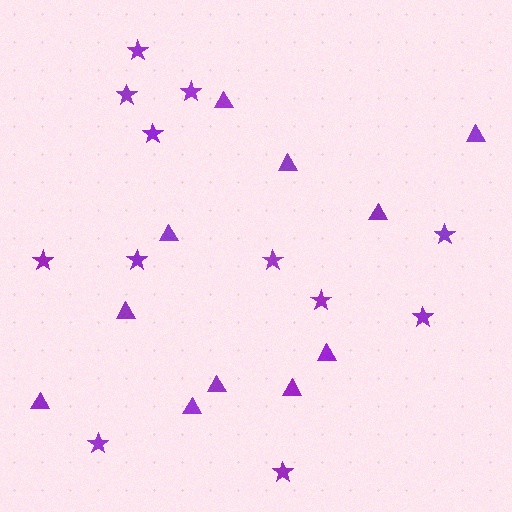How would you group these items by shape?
There are 2 groups: one group of triangles (11) and one group of stars (12).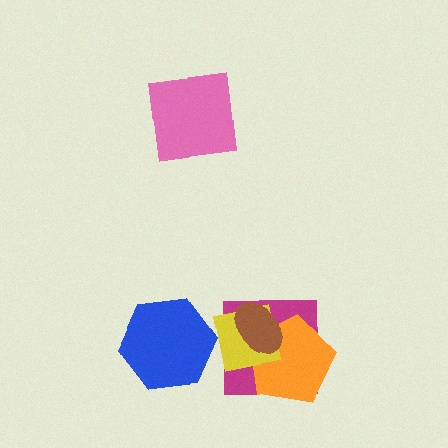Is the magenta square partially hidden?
Yes, it is partially covered by another shape.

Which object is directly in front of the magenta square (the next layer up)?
The orange pentagon is directly in front of the magenta square.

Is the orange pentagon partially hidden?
Yes, it is partially covered by another shape.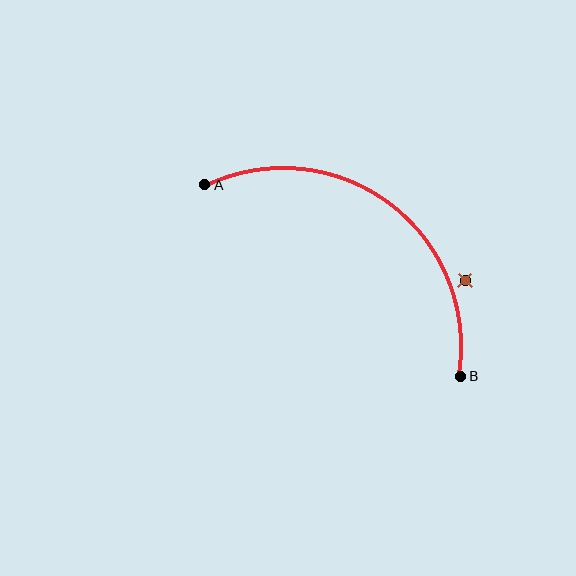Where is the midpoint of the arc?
The arc midpoint is the point on the curve farthest from the straight line joining A and B. It sits above and to the right of that line.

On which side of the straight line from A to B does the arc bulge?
The arc bulges above and to the right of the straight line connecting A and B.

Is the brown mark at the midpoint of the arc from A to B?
No — the brown mark does not lie on the arc at all. It sits slightly outside the curve.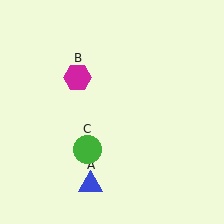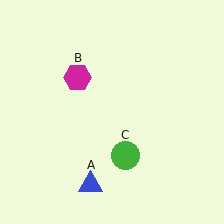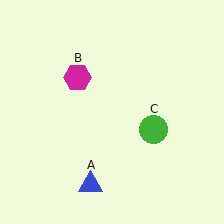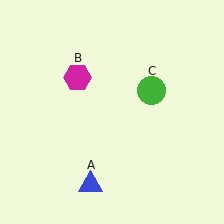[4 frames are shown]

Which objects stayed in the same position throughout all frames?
Blue triangle (object A) and magenta hexagon (object B) remained stationary.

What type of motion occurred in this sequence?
The green circle (object C) rotated counterclockwise around the center of the scene.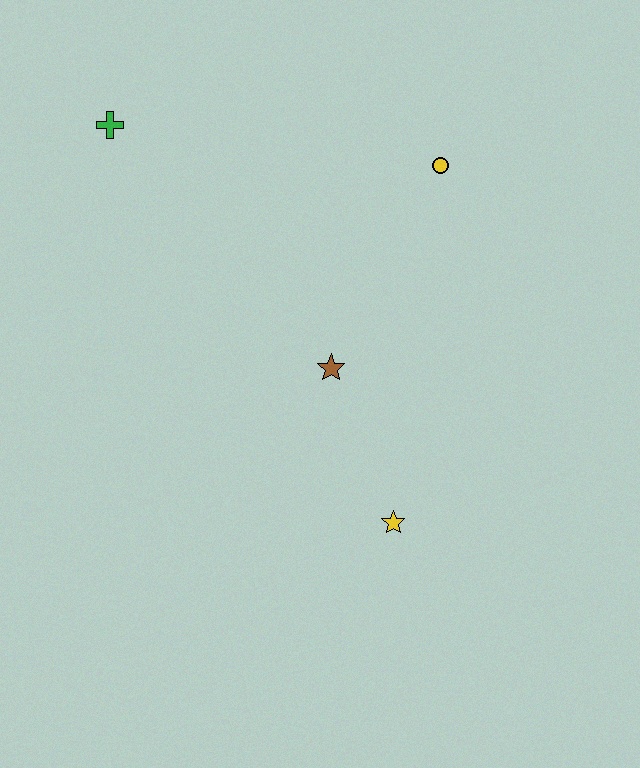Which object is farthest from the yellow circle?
The yellow star is farthest from the yellow circle.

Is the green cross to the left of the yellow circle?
Yes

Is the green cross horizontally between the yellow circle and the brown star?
No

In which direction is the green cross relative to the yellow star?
The green cross is above the yellow star.